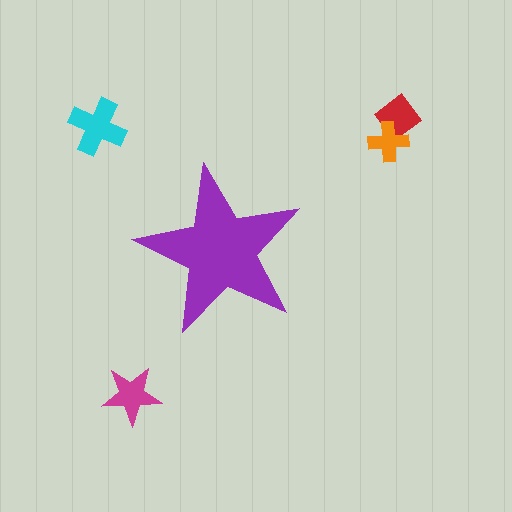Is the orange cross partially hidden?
No, the orange cross is fully visible.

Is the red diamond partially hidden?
No, the red diamond is fully visible.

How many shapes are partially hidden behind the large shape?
0 shapes are partially hidden.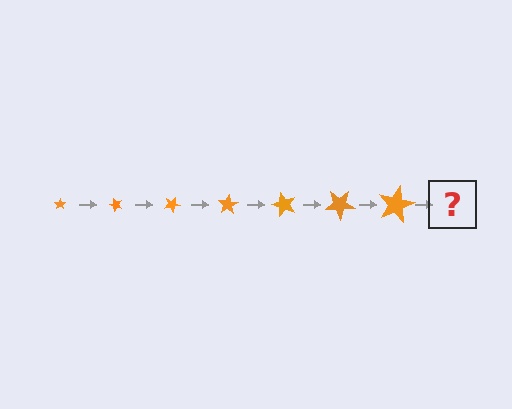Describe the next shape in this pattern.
It should be a star, larger than the previous one and rotated 350 degrees from the start.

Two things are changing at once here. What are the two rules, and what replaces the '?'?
The two rules are that the star grows larger each step and it rotates 50 degrees each step. The '?' should be a star, larger than the previous one and rotated 350 degrees from the start.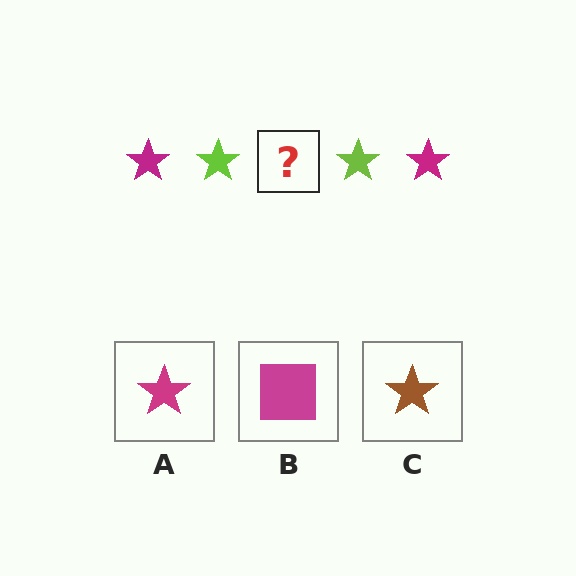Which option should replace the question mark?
Option A.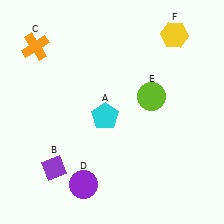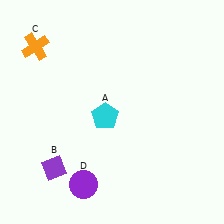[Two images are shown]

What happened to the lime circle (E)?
The lime circle (E) was removed in Image 2. It was in the top-right area of Image 1.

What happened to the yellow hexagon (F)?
The yellow hexagon (F) was removed in Image 2. It was in the top-right area of Image 1.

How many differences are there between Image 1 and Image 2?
There are 2 differences between the two images.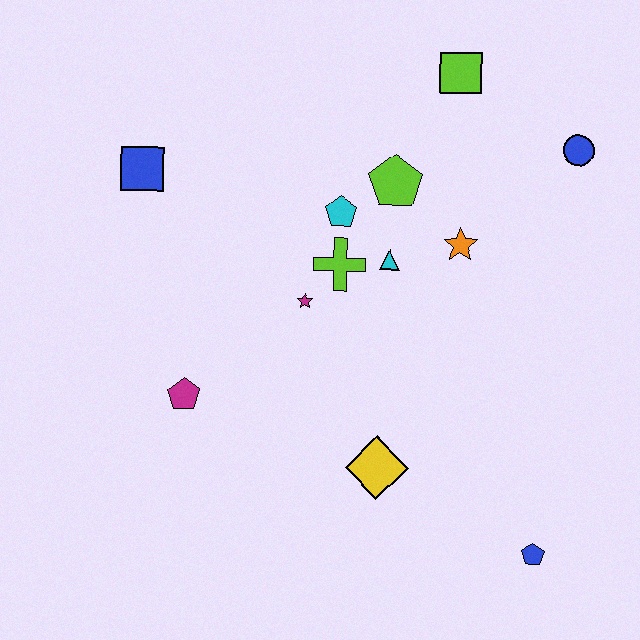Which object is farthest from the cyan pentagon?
The blue pentagon is farthest from the cyan pentagon.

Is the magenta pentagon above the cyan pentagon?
No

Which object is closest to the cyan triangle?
The lime cross is closest to the cyan triangle.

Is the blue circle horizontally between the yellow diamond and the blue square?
No